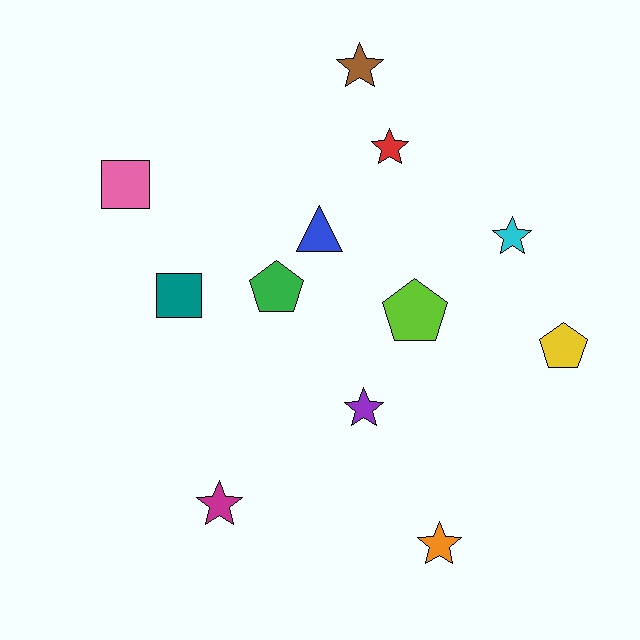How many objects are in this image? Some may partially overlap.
There are 12 objects.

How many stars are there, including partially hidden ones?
There are 6 stars.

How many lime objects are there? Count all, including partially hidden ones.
There is 1 lime object.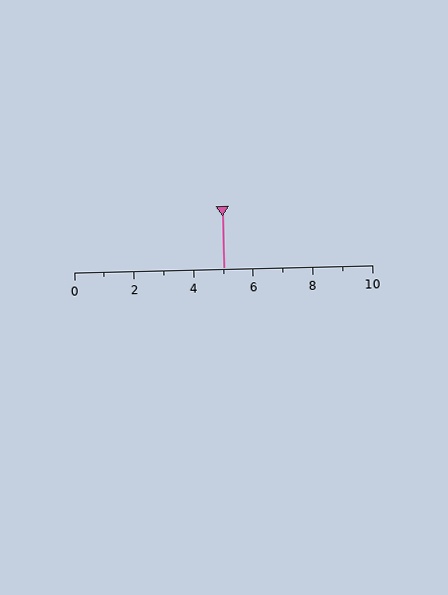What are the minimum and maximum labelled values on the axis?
The axis runs from 0 to 10.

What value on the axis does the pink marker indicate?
The marker indicates approximately 5.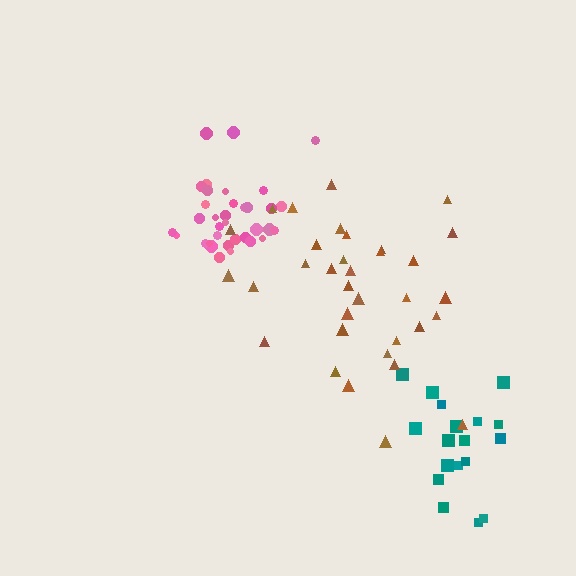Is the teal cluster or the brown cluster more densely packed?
Teal.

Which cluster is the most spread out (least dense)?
Brown.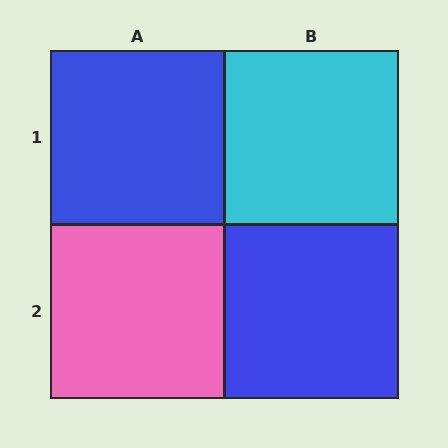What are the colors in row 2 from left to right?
Pink, blue.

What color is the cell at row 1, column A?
Blue.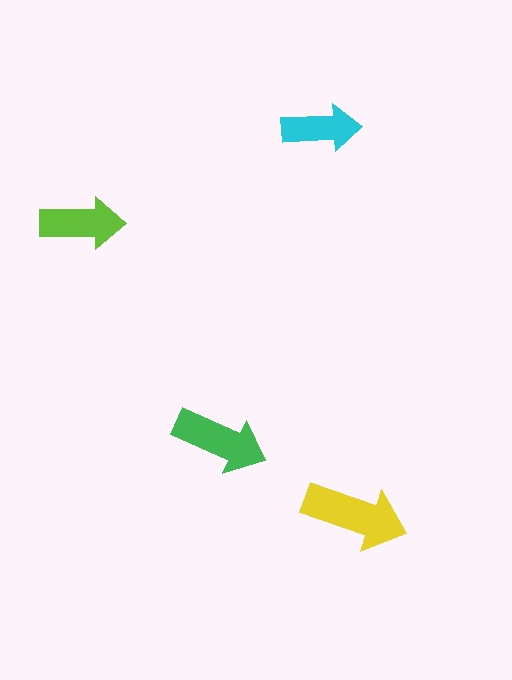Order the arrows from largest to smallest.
the yellow one, the green one, the lime one, the cyan one.